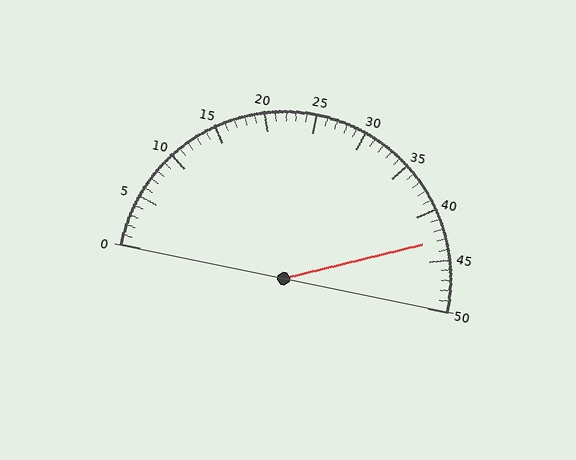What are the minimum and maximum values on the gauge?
The gauge ranges from 0 to 50.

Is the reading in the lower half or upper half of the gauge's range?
The reading is in the upper half of the range (0 to 50).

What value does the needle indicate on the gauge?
The needle indicates approximately 43.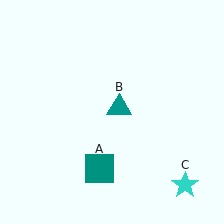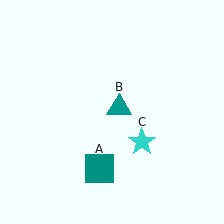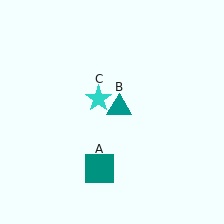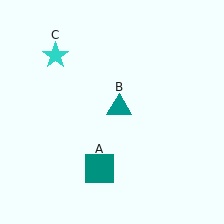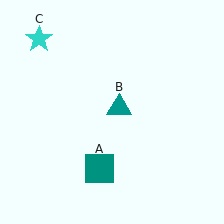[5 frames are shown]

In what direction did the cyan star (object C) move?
The cyan star (object C) moved up and to the left.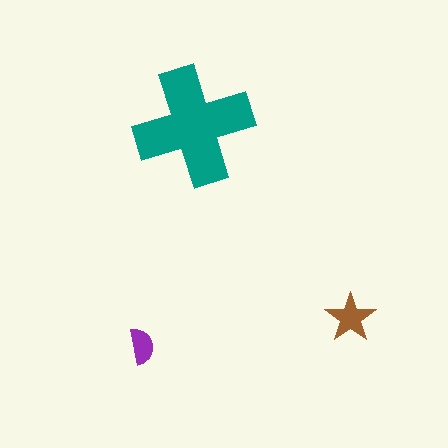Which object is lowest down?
The purple semicircle is bottommost.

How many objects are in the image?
There are 3 objects in the image.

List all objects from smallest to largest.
The purple semicircle, the brown star, the teal cross.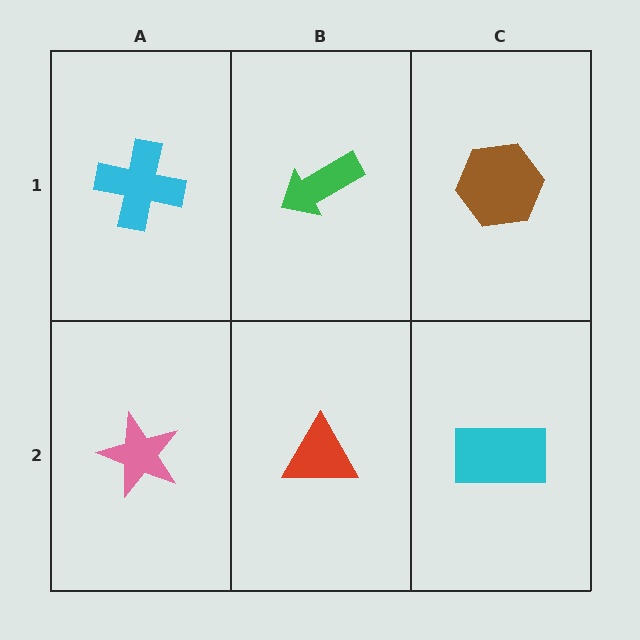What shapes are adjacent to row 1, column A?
A pink star (row 2, column A), a green arrow (row 1, column B).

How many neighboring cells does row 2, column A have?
2.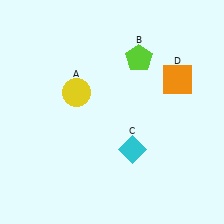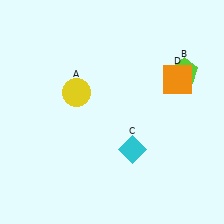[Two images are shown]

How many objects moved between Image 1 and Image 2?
1 object moved between the two images.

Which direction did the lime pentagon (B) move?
The lime pentagon (B) moved right.